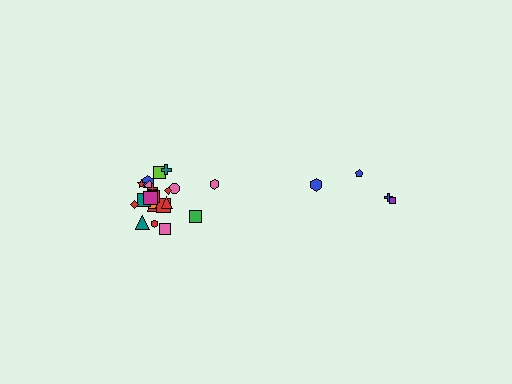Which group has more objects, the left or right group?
The left group.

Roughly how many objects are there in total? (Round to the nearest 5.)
Roughly 25 objects in total.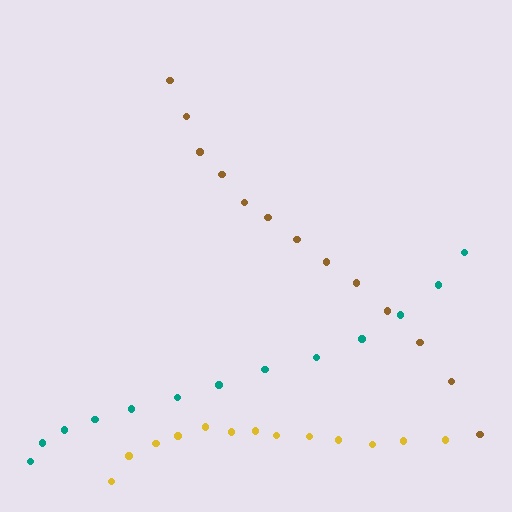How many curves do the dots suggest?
There are 3 distinct paths.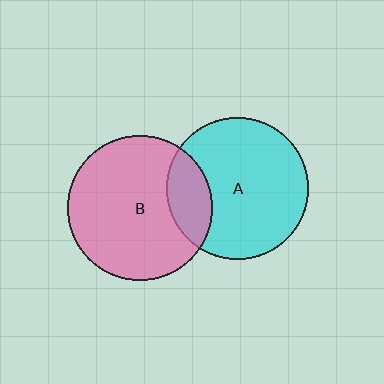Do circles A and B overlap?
Yes.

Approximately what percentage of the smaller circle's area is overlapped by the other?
Approximately 20%.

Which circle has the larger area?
Circle B (pink).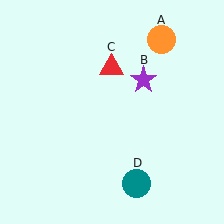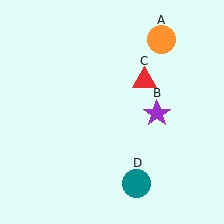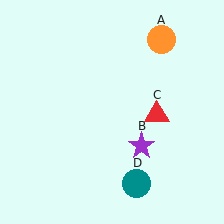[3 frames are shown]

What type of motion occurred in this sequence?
The purple star (object B), red triangle (object C) rotated clockwise around the center of the scene.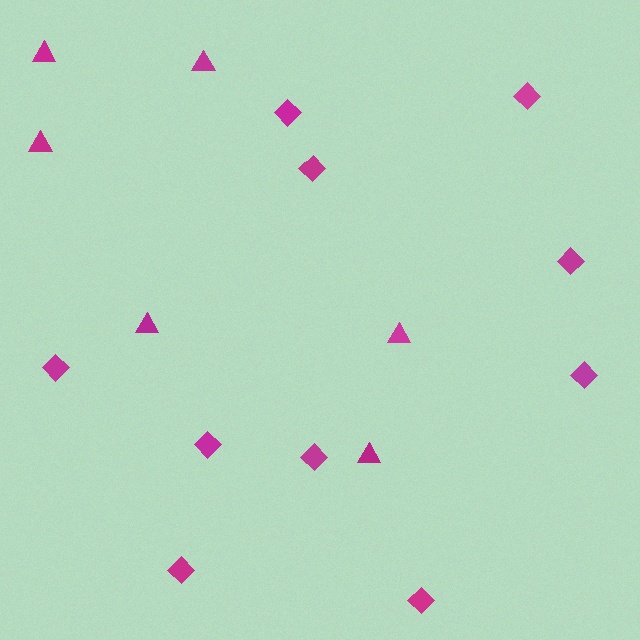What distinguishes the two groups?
There are 2 groups: one group of triangles (6) and one group of diamonds (10).